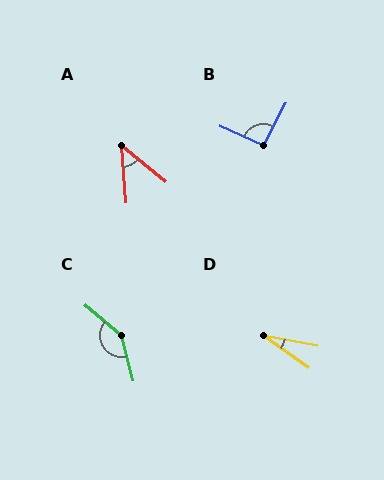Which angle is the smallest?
D, at approximately 26 degrees.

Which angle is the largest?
C, at approximately 144 degrees.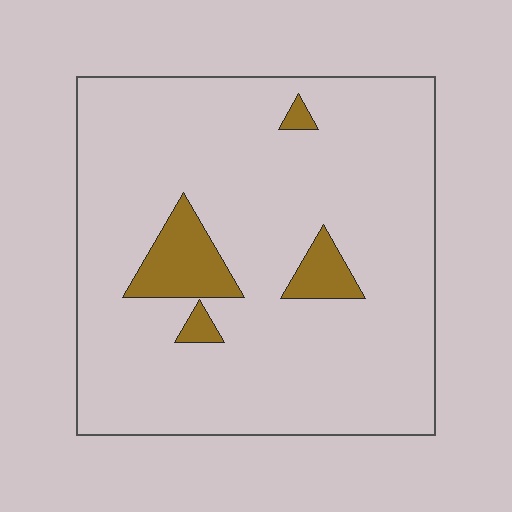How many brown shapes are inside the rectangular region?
4.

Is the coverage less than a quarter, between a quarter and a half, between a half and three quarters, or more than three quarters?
Less than a quarter.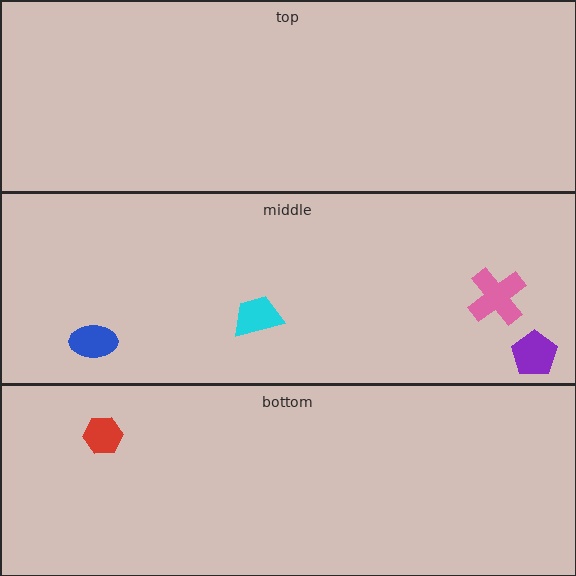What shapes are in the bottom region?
The red hexagon.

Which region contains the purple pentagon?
The middle region.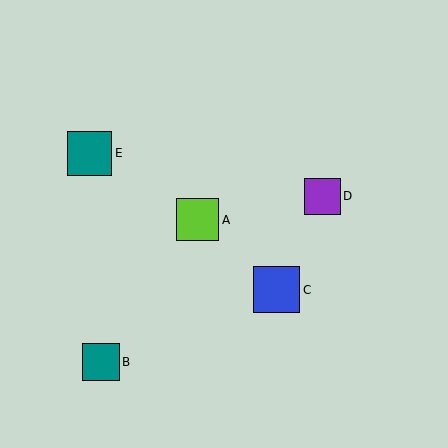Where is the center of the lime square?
The center of the lime square is at (198, 220).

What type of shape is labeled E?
Shape E is a teal square.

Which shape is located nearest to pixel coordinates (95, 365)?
The teal square (labeled B) at (101, 362) is nearest to that location.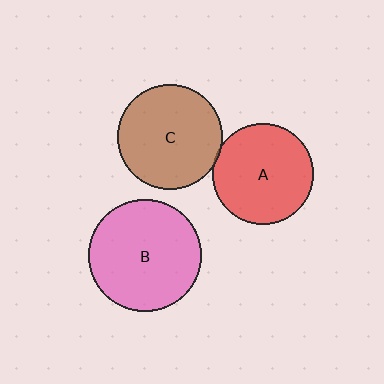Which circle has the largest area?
Circle B (pink).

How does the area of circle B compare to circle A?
Approximately 1.2 times.